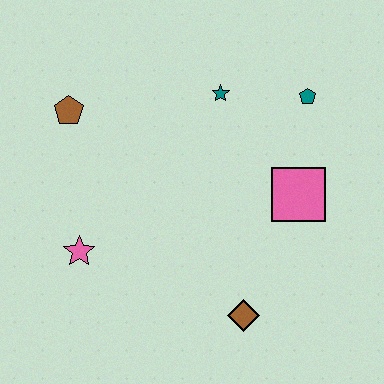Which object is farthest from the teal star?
The brown diamond is farthest from the teal star.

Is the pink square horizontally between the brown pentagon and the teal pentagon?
Yes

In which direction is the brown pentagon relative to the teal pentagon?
The brown pentagon is to the left of the teal pentagon.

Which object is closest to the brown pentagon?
The pink star is closest to the brown pentagon.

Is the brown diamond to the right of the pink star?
Yes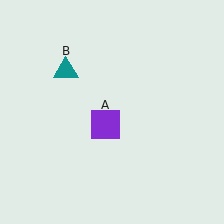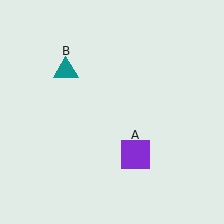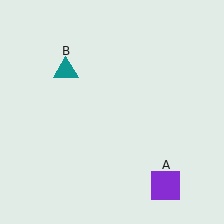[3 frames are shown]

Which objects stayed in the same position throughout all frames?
Teal triangle (object B) remained stationary.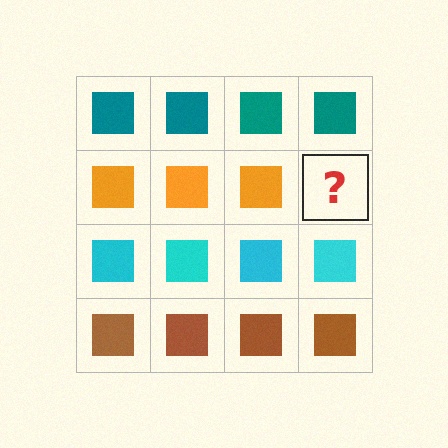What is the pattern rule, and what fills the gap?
The rule is that each row has a consistent color. The gap should be filled with an orange square.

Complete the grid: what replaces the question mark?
The question mark should be replaced with an orange square.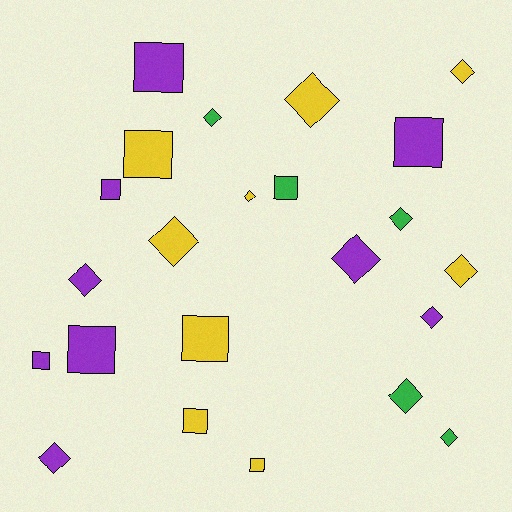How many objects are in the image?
There are 23 objects.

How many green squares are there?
There is 1 green square.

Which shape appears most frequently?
Diamond, with 13 objects.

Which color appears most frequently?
Purple, with 9 objects.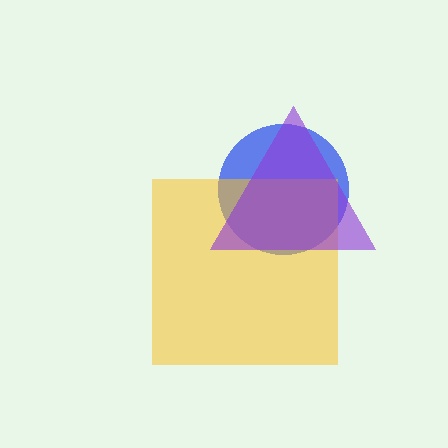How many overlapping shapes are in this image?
There are 3 overlapping shapes in the image.